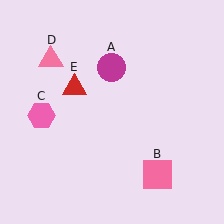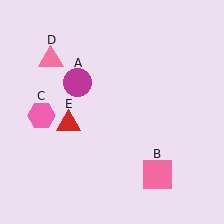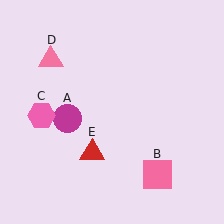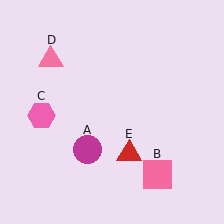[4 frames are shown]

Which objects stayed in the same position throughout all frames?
Pink square (object B) and pink hexagon (object C) and pink triangle (object D) remained stationary.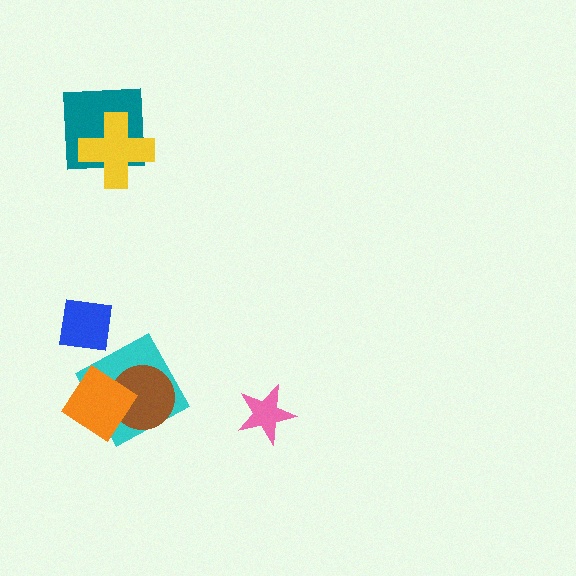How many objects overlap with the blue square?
0 objects overlap with the blue square.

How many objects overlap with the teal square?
1 object overlaps with the teal square.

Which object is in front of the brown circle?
The orange diamond is in front of the brown circle.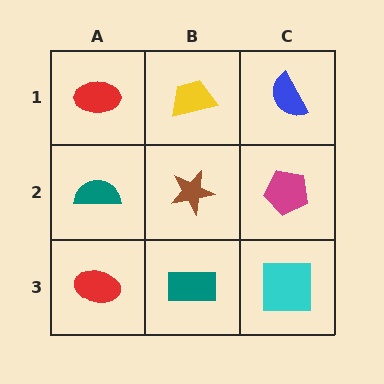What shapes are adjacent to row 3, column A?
A teal semicircle (row 2, column A), a teal rectangle (row 3, column B).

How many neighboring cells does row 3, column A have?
2.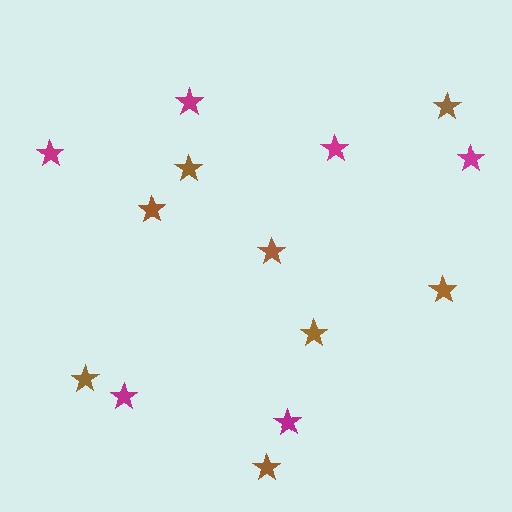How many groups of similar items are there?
There are 2 groups: one group of magenta stars (6) and one group of brown stars (8).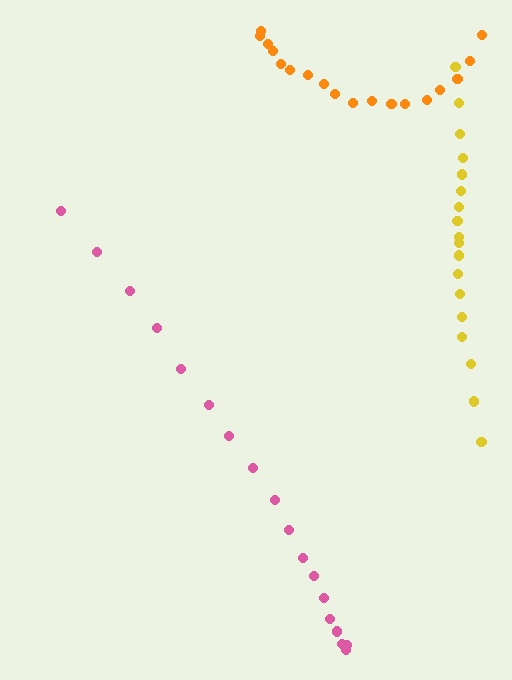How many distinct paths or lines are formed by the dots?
There are 3 distinct paths.